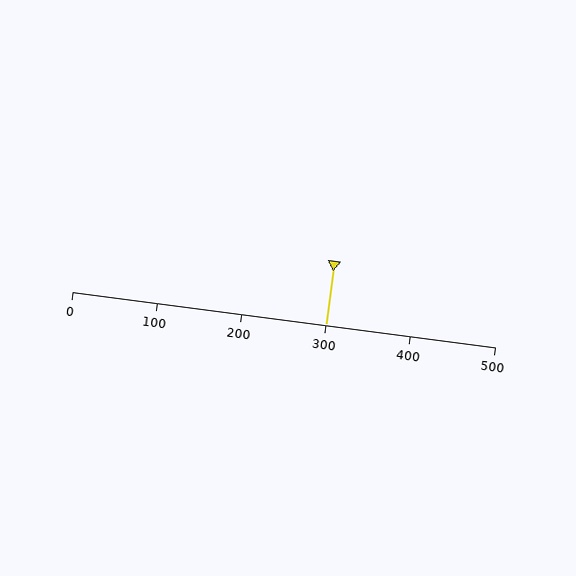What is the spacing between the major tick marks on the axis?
The major ticks are spaced 100 apart.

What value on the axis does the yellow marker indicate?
The marker indicates approximately 300.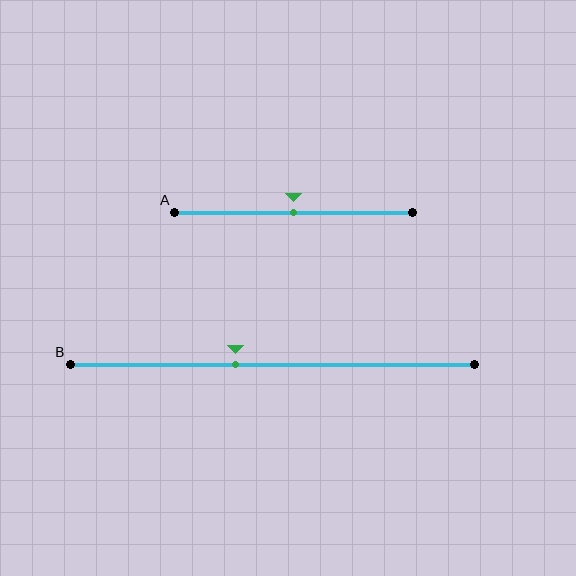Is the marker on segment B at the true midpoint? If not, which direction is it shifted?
No, the marker on segment B is shifted to the left by about 9% of the segment length.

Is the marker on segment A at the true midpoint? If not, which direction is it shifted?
Yes, the marker on segment A is at the true midpoint.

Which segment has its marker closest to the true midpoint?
Segment A has its marker closest to the true midpoint.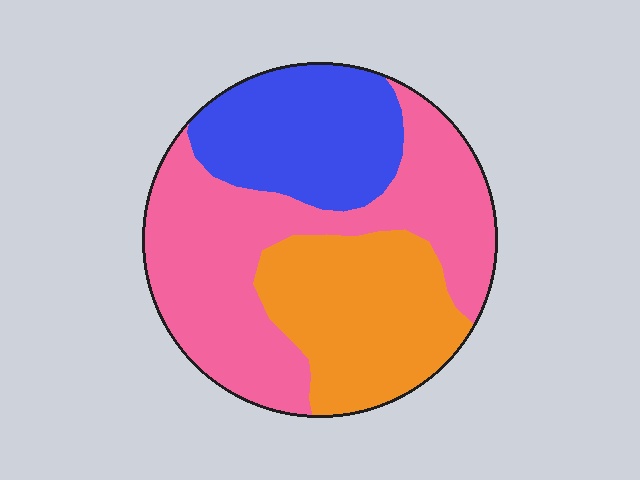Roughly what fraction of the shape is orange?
Orange takes up between a sixth and a third of the shape.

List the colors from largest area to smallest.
From largest to smallest: pink, orange, blue.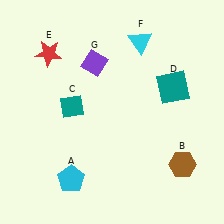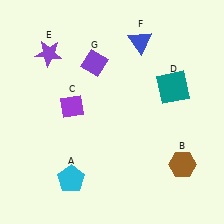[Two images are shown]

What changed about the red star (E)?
In Image 1, E is red. In Image 2, it changed to purple.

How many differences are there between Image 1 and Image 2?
There are 3 differences between the two images.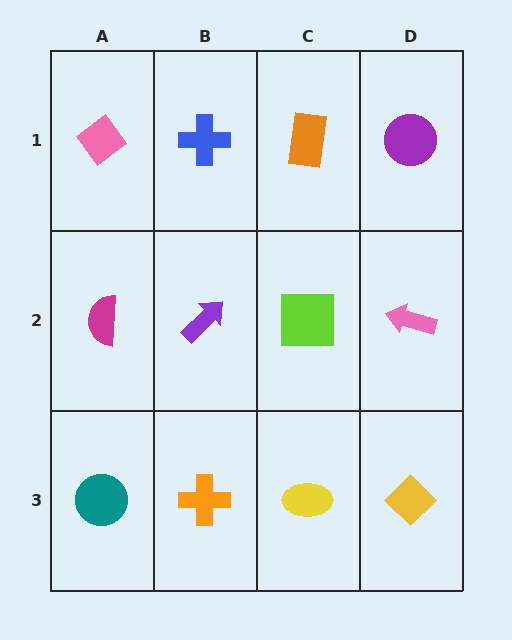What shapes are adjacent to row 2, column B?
A blue cross (row 1, column B), an orange cross (row 3, column B), a magenta semicircle (row 2, column A), a lime square (row 2, column C).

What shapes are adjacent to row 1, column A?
A magenta semicircle (row 2, column A), a blue cross (row 1, column B).